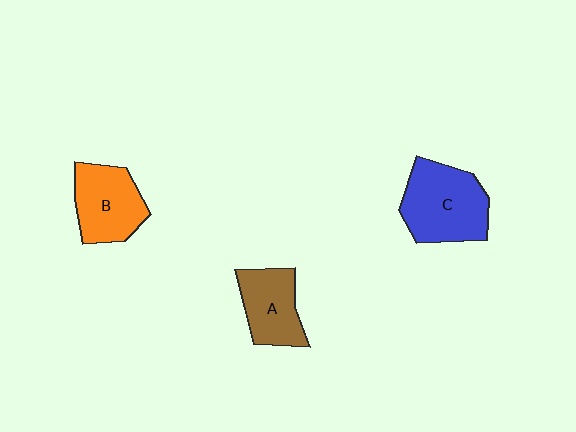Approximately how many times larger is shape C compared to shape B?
Approximately 1.3 times.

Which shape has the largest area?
Shape C (blue).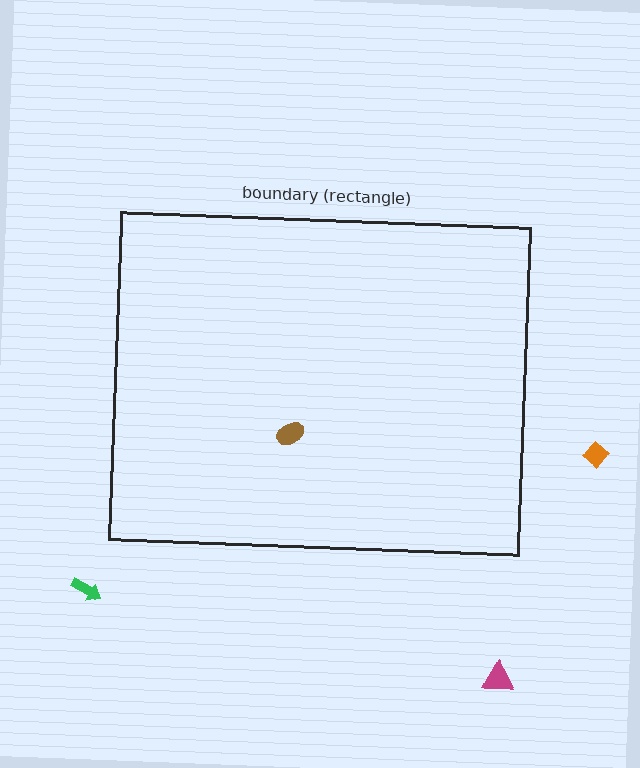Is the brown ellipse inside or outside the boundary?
Inside.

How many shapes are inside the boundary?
1 inside, 3 outside.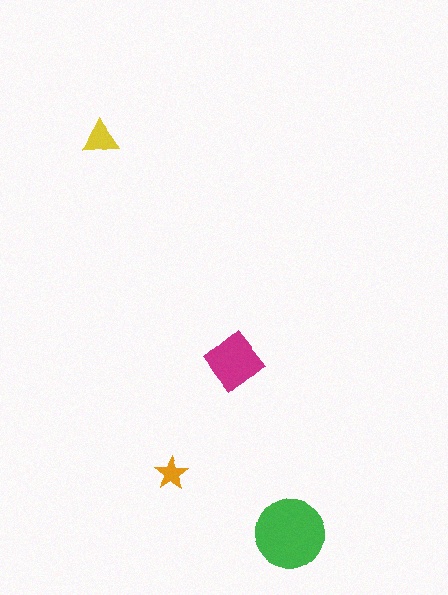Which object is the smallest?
The orange star.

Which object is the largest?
The green circle.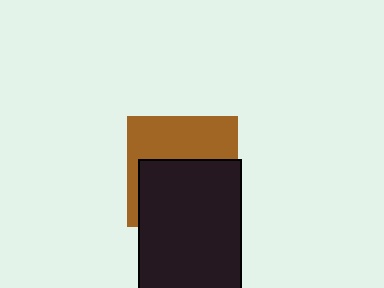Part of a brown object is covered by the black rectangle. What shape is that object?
It is a square.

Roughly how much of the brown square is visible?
A small part of it is visible (roughly 45%).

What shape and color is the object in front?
The object in front is a black rectangle.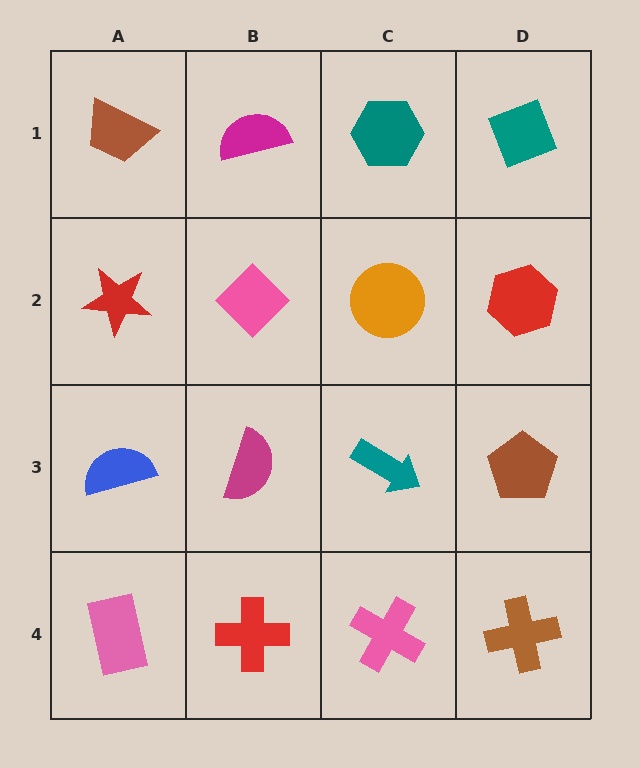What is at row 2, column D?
A red hexagon.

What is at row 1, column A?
A brown trapezoid.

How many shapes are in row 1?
4 shapes.